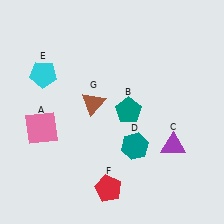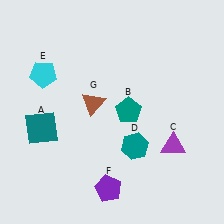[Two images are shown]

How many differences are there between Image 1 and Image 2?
There are 2 differences between the two images.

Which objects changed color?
A changed from pink to teal. F changed from red to purple.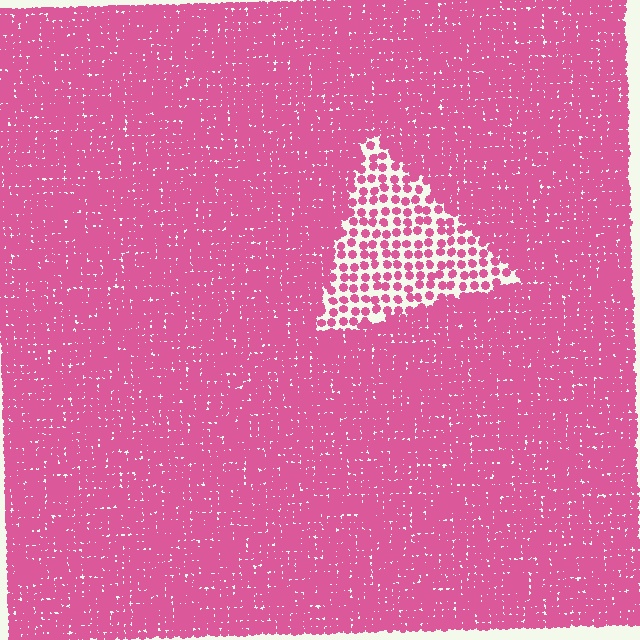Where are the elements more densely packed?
The elements are more densely packed outside the triangle boundary.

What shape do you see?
I see a triangle.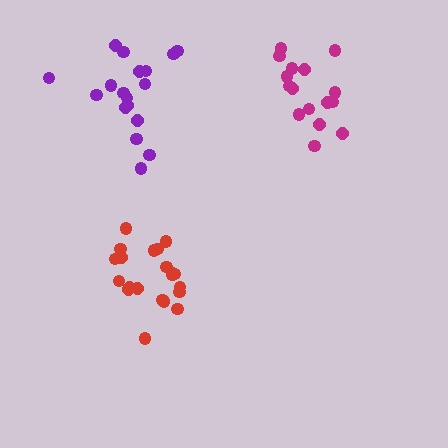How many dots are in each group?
Group 1: 21 dots, Group 2: 16 dots, Group 3: 18 dots (55 total).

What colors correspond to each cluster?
The clusters are colored: red, magenta, purple.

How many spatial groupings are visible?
There are 3 spatial groupings.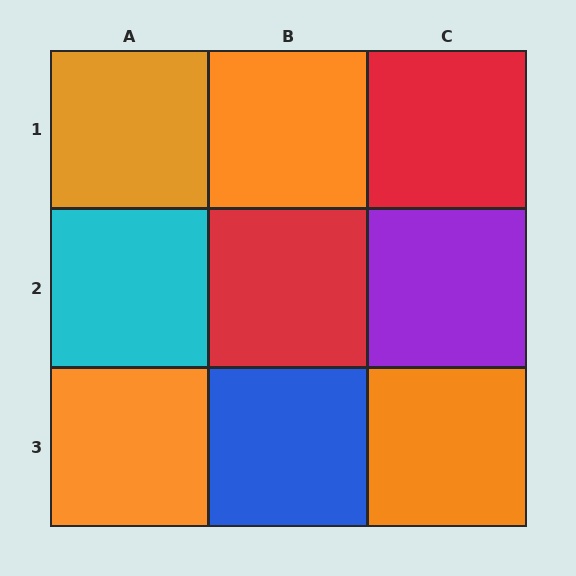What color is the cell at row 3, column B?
Blue.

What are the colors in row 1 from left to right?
Orange, orange, red.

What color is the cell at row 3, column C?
Orange.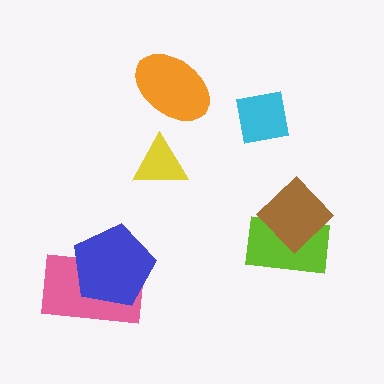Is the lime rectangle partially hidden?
Yes, it is partially covered by another shape.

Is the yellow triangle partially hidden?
No, no other shape covers it.